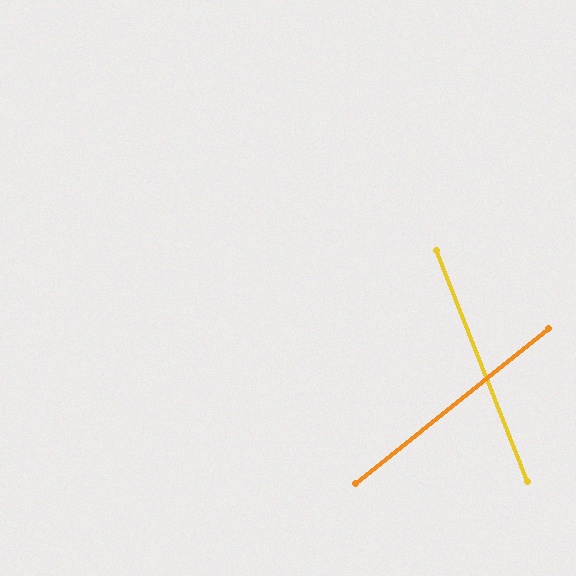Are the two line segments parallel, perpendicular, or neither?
Neither parallel nor perpendicular — they differ by about 73°.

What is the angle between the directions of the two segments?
Approximately 73 degrees.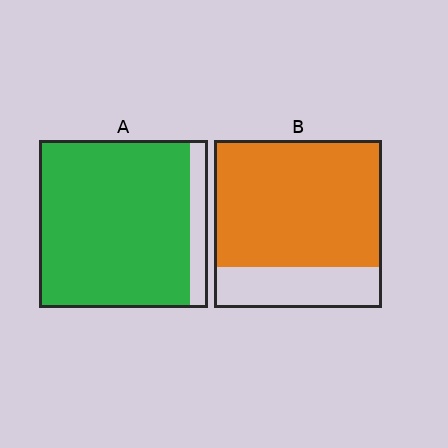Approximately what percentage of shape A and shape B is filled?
A is approximately 90% and B is approximately 75%.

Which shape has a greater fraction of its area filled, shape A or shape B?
Shape A.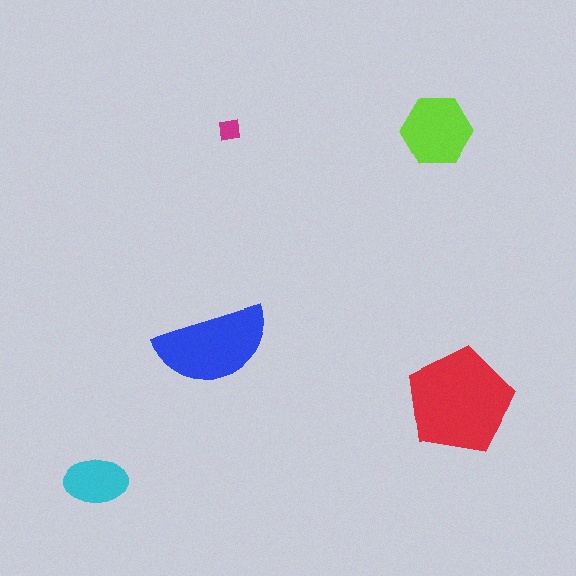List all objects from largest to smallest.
The red pentagon, the blue semicircle, the lime hexagon, the cyan ellipse, the magenta square.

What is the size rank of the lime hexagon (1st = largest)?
3rd.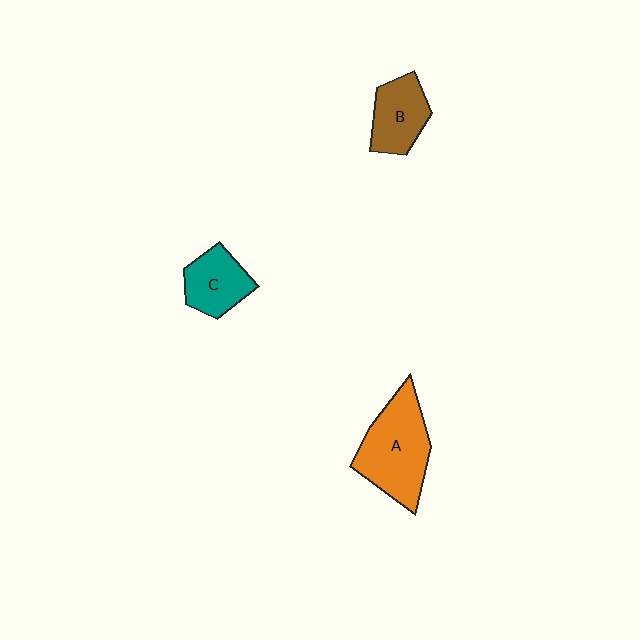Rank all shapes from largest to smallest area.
From largest to smallest: A (orange), B (brown), C (teal).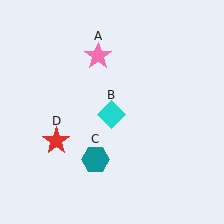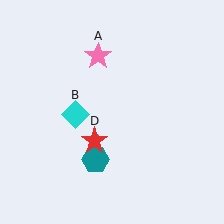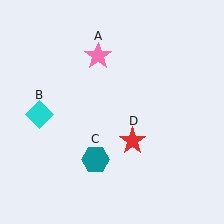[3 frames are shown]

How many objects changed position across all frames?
2 objects changed position: cyan diamond (object B), red star (object D).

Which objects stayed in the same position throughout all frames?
Pink star (object A) and teal hexagon (object C) remained stationary.